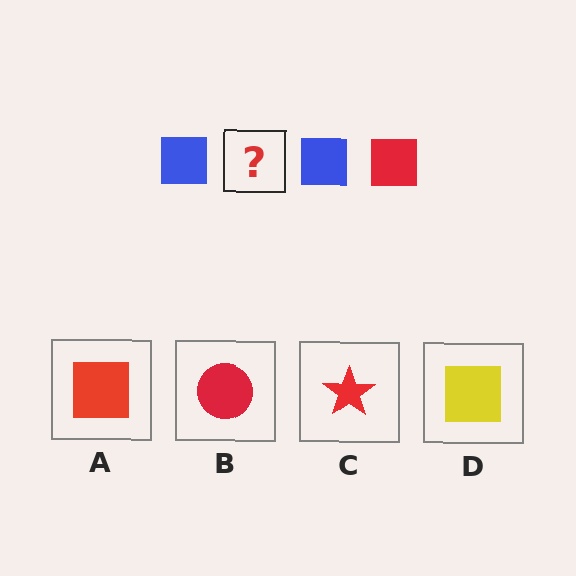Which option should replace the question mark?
Option A.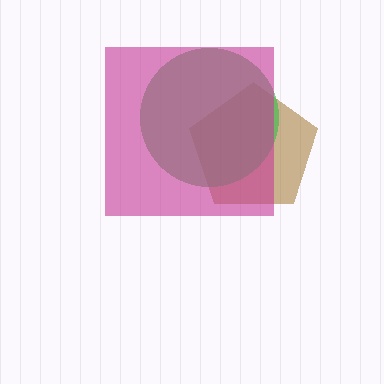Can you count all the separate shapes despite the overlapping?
Yes, there are 3 separate shapes.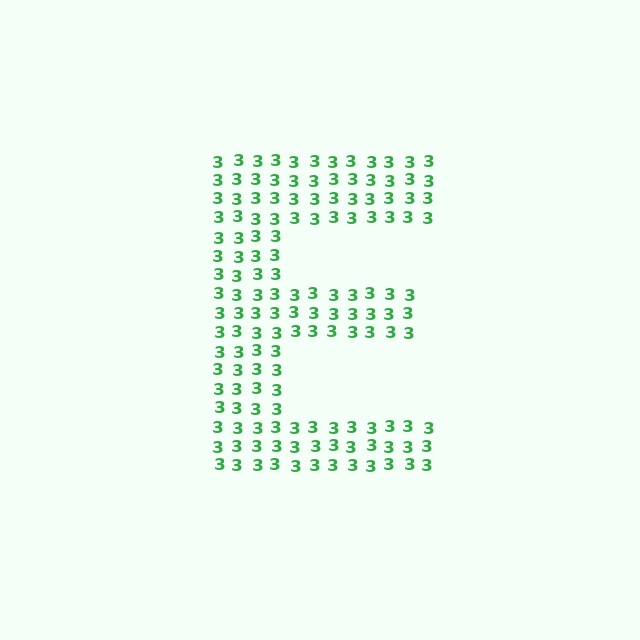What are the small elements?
The small elements are digit 3's.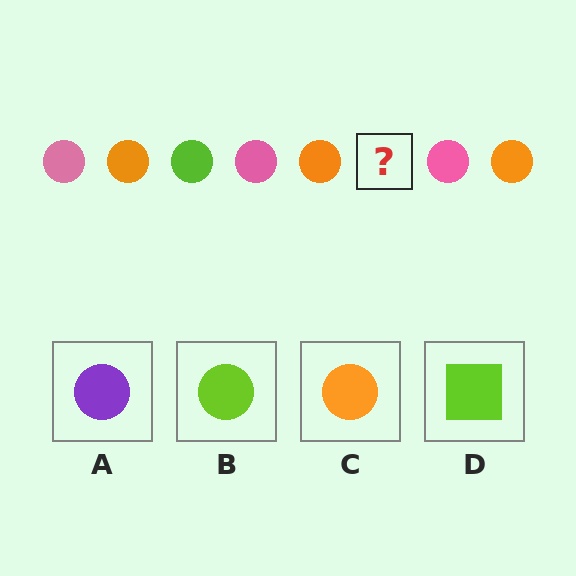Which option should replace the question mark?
Option B.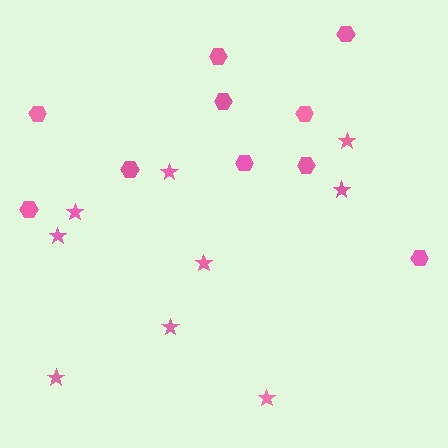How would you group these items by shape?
There are 2 groups: one group of hexagons (10) and one group of stars (9).